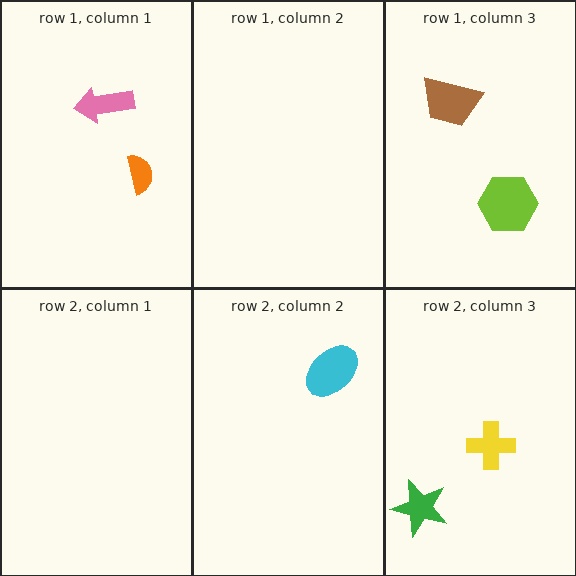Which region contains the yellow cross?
The row 2, column 3 region.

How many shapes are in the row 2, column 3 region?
2.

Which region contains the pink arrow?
The row 1, column 1 region.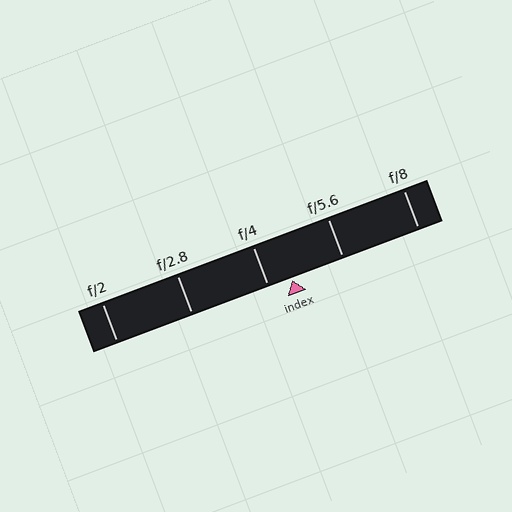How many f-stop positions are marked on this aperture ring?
There are 5 f-stop positions marked.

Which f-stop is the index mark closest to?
The index mark is closest to f/4.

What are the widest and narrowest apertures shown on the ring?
The widest aperture shown is f/2 and the narrowest is f/8.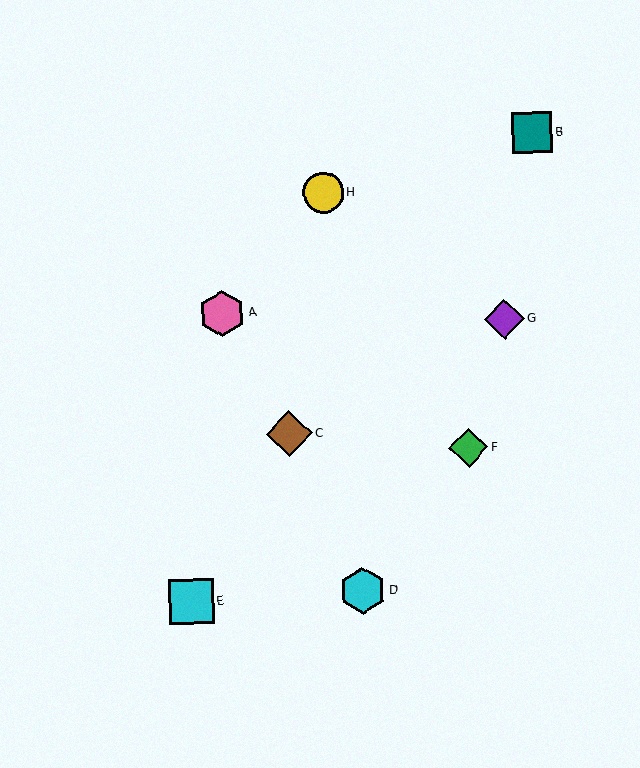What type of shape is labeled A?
Shape A is a pink hexagon.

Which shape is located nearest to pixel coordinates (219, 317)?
The pink hexagon (labeled A) at (222, 313) is nearest to that location.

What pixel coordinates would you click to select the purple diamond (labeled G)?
Click at (504, 319) to select the purple diamond G.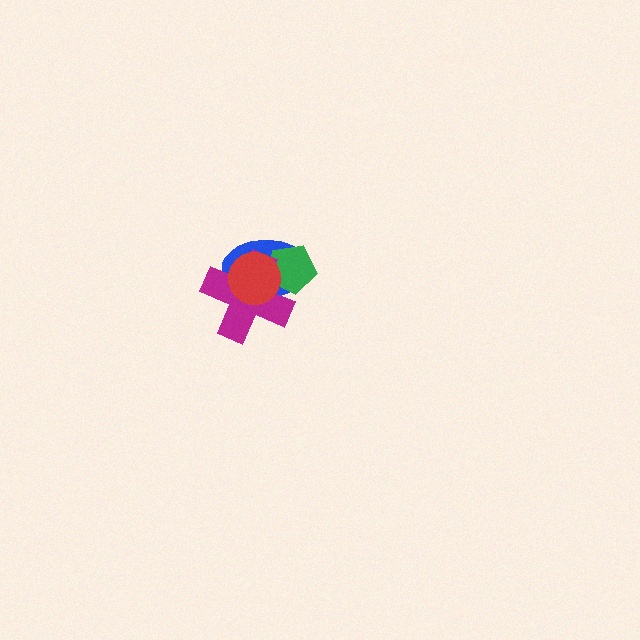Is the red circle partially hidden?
No, no other shape covers it.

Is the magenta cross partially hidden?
Yes, it is partially covered by another shape.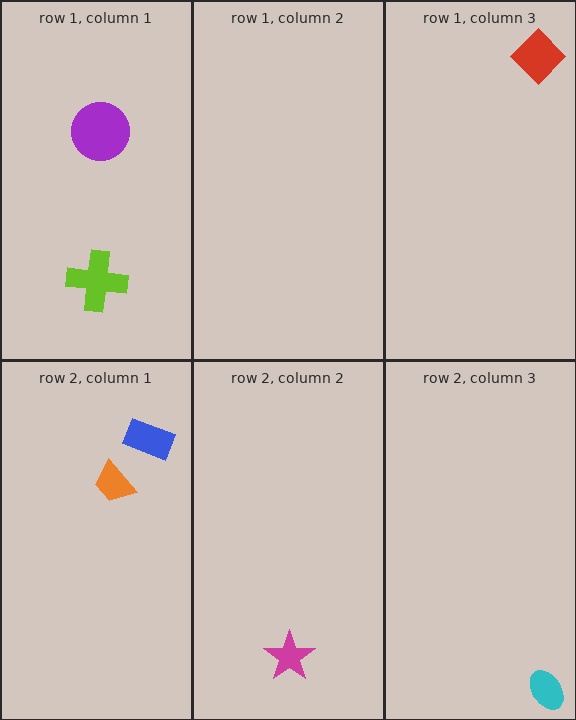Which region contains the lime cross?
The row 1, column 1 region.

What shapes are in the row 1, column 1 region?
The lime cross, the purple circle.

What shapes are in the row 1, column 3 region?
The red diamond.